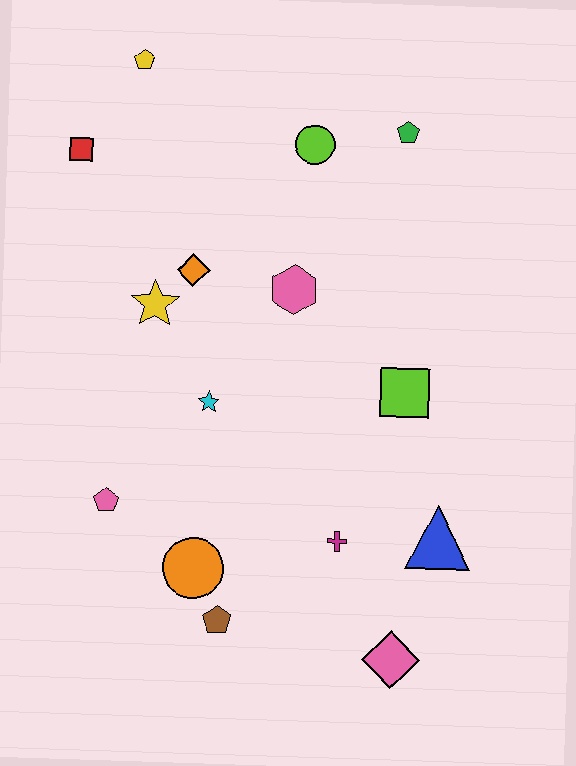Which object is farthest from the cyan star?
The yellow pentagon is farthest from the cyan star.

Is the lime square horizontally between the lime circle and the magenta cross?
No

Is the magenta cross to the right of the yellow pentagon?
Yes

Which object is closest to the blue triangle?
The magenta cross is closest to the blue triangle.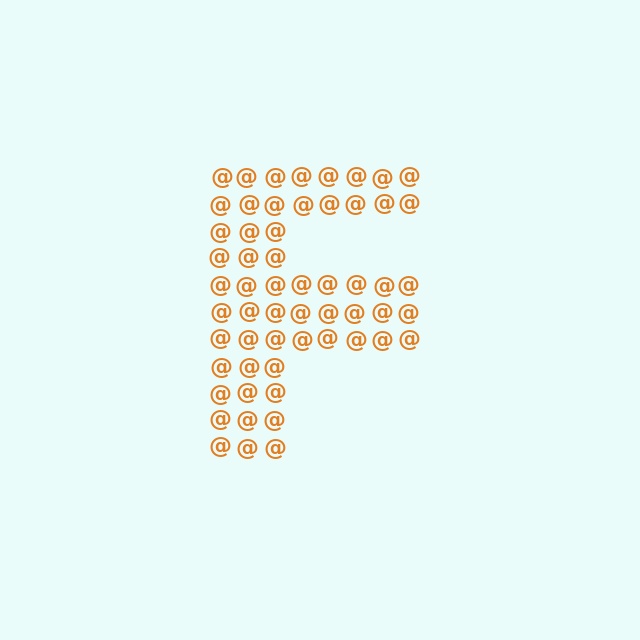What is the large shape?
The large shape is the letter F.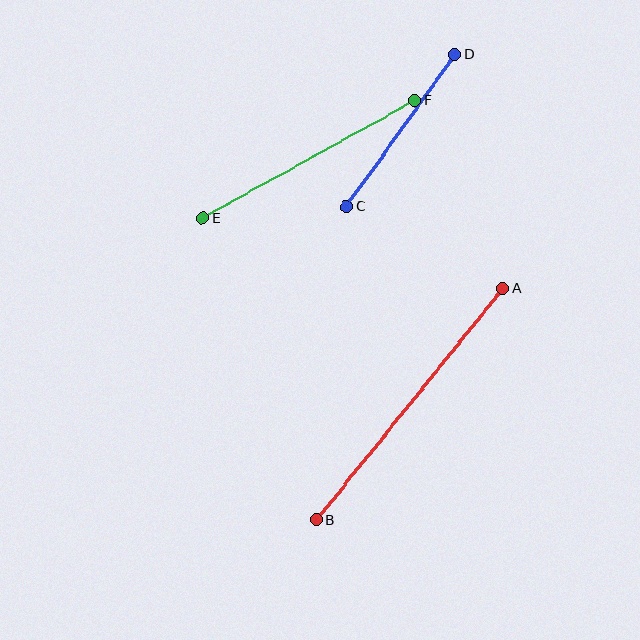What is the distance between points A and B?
The distance is approximately 297 pixels.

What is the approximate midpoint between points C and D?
The midpoint is at approximately (401, 131) pixels.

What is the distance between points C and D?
The distance is approximately 187 pixels.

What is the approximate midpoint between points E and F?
The midpoint is at approximately (309, 159) pixels.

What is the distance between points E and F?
The distance is approximately 243 pixels.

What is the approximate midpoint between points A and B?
The midpoint is at approximately (410, 404) pixels.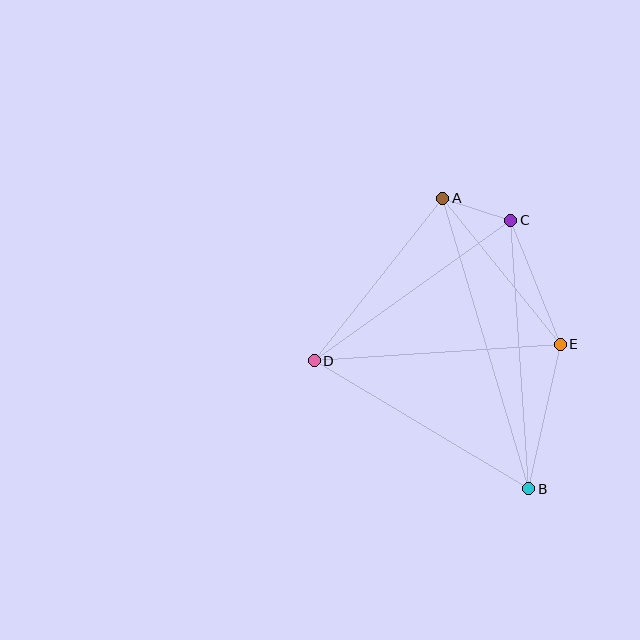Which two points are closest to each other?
Points A and C are closest to each other.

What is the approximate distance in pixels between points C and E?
The distance between C and E is approximately 133 pixels.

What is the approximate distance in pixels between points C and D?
The distance between C and D is approximately 241 pixels.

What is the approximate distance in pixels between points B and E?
The distance between B and E is approximately 148 pixels.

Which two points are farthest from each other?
Points A and B are farthest from each other.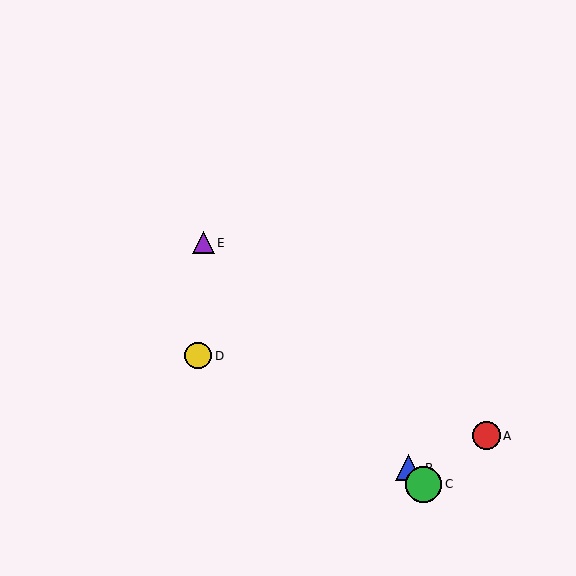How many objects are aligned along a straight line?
3 objects (B, C, E) are aligned along a straight line.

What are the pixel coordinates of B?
Object B is at (409, 468).